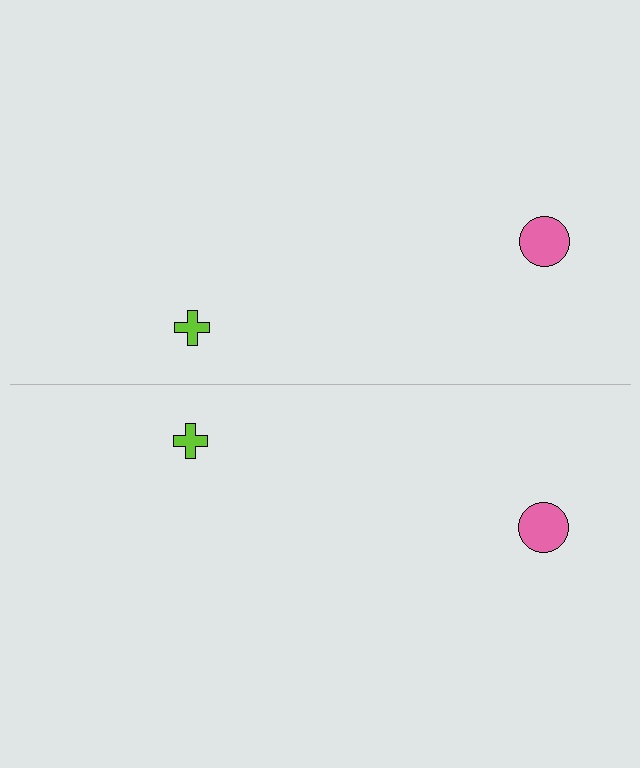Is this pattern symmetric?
Yes, this pattern has bilateral (reflection) symmetry.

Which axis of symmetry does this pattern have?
The pattern has a horizontal axis of symmetry running through the center of the image.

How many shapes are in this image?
There are 4 shapes in this image.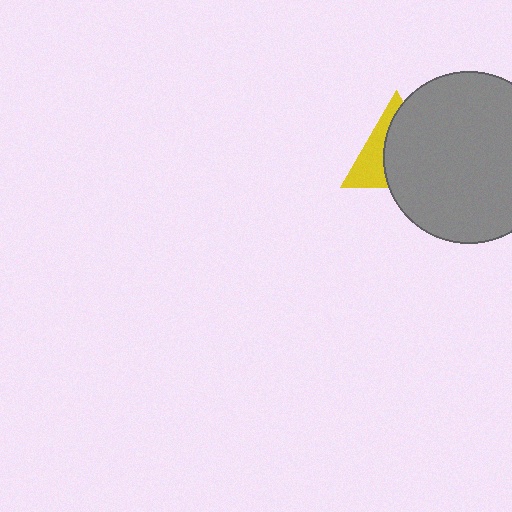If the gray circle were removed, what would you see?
You would see the complete yellow triangle.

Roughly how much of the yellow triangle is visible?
A small part of it is visible (roughly 37%).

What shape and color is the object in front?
The object in front is a gray circle.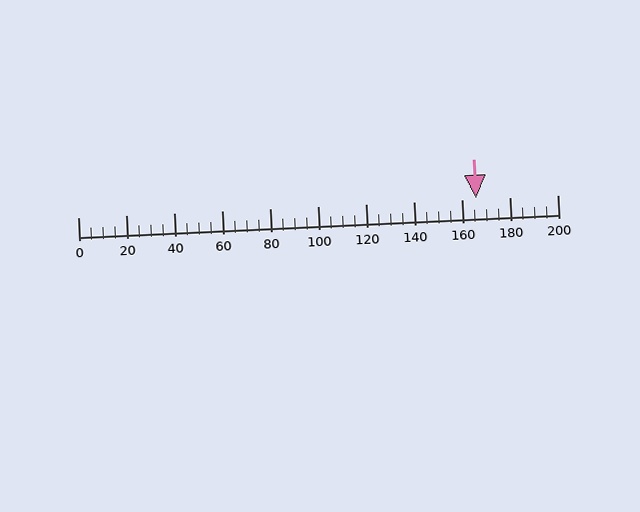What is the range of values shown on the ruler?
The ruler shows values from 0 to 200.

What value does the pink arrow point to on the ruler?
The pink arrow points to approximately 166.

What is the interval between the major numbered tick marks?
The major tick marks are spaced 20 units apart.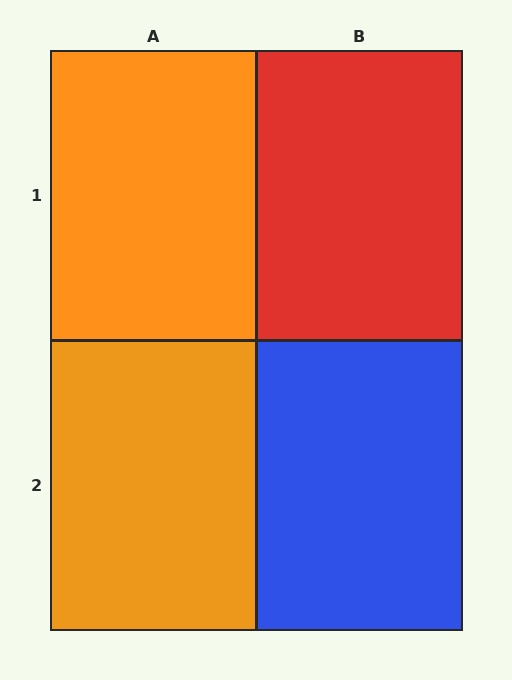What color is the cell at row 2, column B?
Blue.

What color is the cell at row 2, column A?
Orange.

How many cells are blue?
1 cell is blue.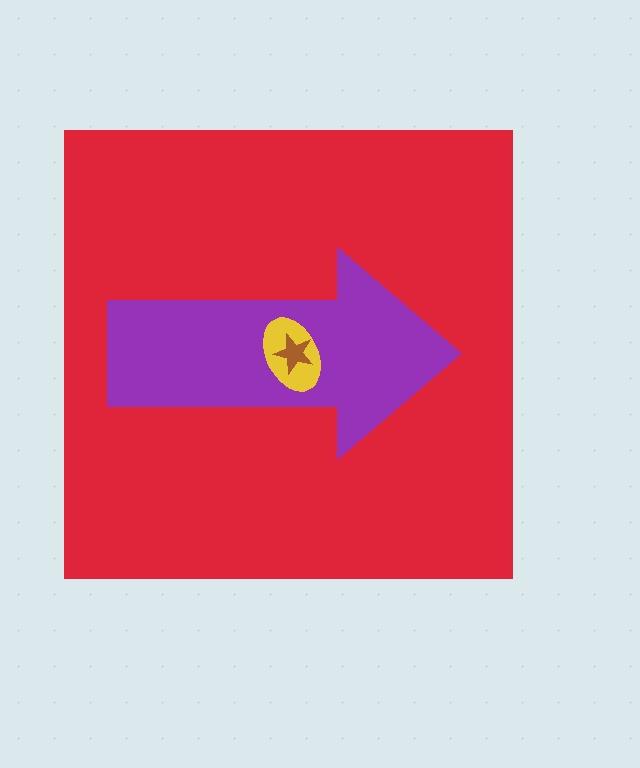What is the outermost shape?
The red square.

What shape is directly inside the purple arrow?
The yellow ellipse.